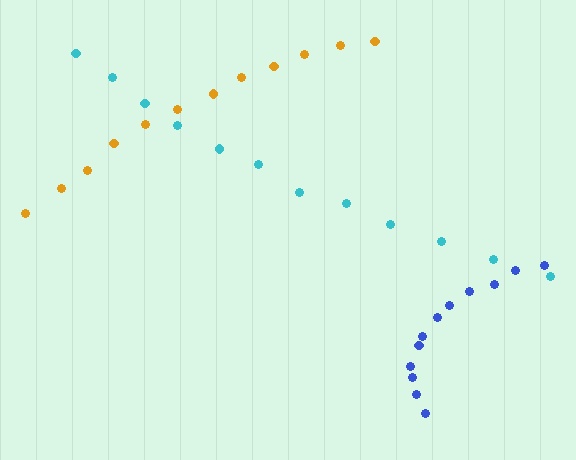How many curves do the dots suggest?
There are 3 distinct paths.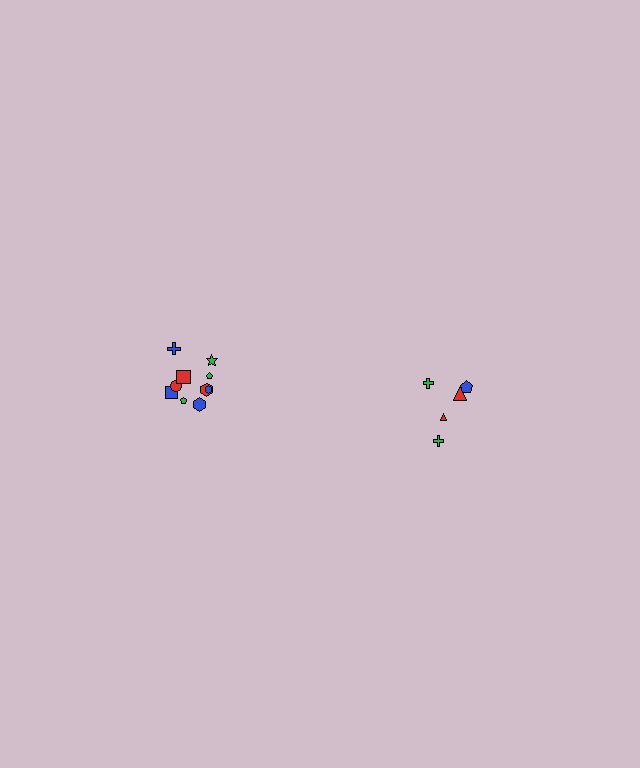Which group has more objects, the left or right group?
The left group.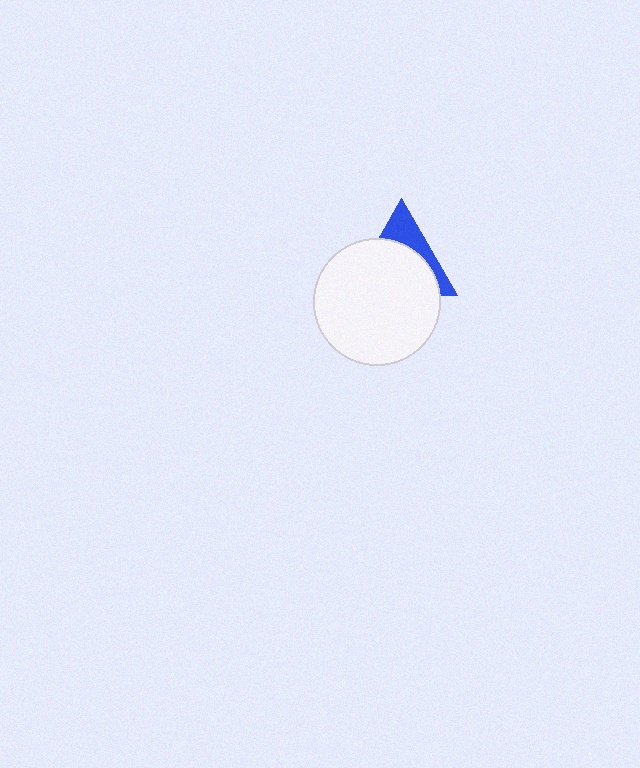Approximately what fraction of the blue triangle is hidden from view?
Roughly 67% of the blue triangle is hidden behind the white circle.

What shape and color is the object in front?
The object in front is a white circle.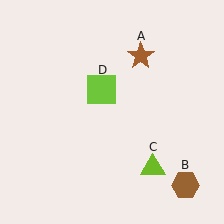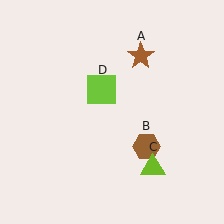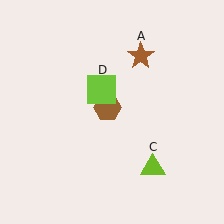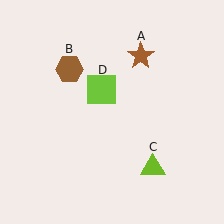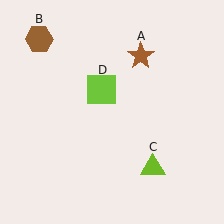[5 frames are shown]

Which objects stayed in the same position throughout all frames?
Brown star (object A) and lime triangle (object C) and lime square (object D) remained stationary.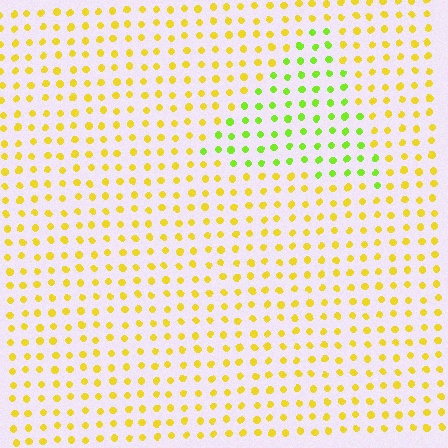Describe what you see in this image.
The image is filled with small yellow elements in a uniform arrangement. A triangle-shaped region is visible where the elements are tinted to a slightly different hue, forming a subtle color boundary.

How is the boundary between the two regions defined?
The boundary is defined purely by a slight shift in hue (about 42 degrees). Spacing, size, and orientation are identical on both sides.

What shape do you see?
I see a triangle.